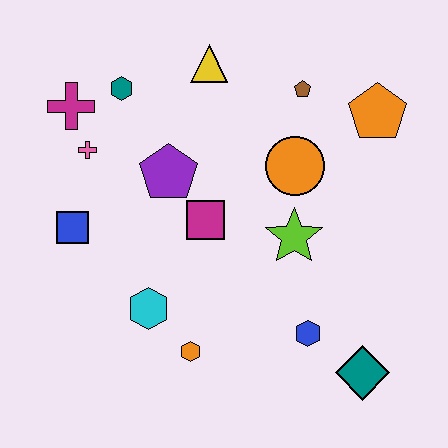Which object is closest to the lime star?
The orange circle is closest to the lime star.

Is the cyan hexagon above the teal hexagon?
No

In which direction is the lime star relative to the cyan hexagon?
The lime star is to the right of the cyan hexagon.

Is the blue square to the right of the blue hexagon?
No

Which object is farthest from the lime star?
The magenta cross is farthest from the lime star.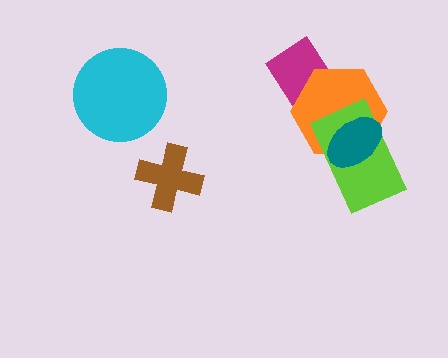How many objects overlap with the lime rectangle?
2 objects overlap with the lime rectangle.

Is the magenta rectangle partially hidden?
Yes, it is partially covered by another shape.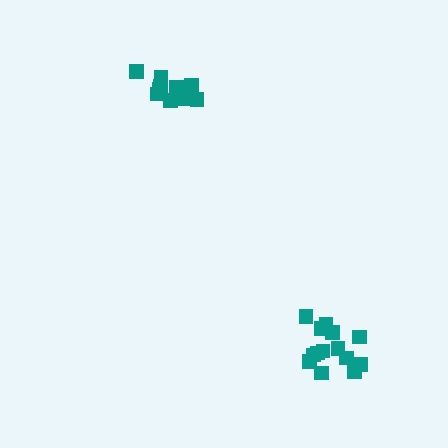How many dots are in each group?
Group 1: 14 dots, Group 2: 10 dots (24 total).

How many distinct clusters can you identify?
There are 2 distinct clusters.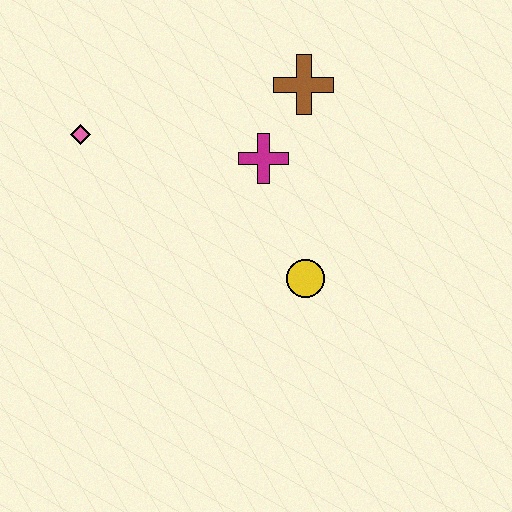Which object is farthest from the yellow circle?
The pink diamond is farthest from the yellow circle.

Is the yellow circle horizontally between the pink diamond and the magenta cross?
No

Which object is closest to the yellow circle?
The magenta cross is closest to the yellow circle.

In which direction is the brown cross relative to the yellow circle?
The brown cross is above the yellow circle.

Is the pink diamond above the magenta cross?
Yes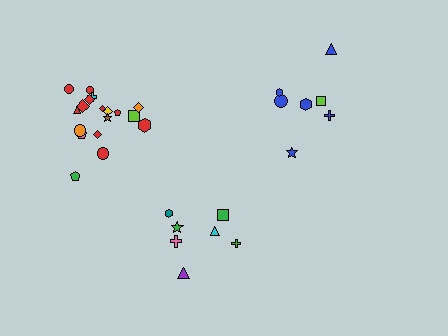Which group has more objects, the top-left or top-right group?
The top-left group.